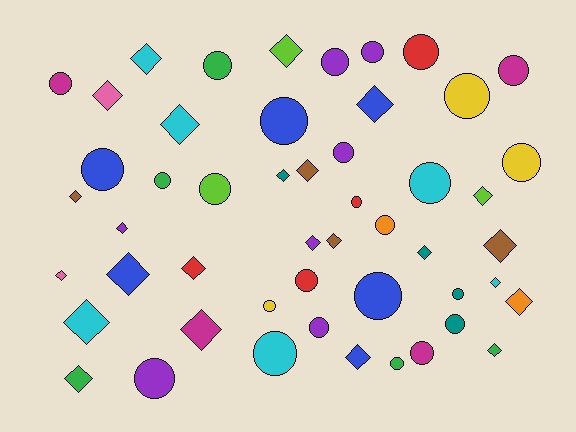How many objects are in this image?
There are 50 objects.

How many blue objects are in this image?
There are 6 blue objects.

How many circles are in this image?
There are 26 circles.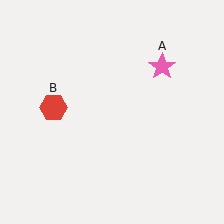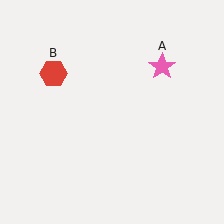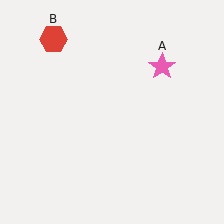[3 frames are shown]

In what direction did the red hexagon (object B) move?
The red hexagon (object B) moved up.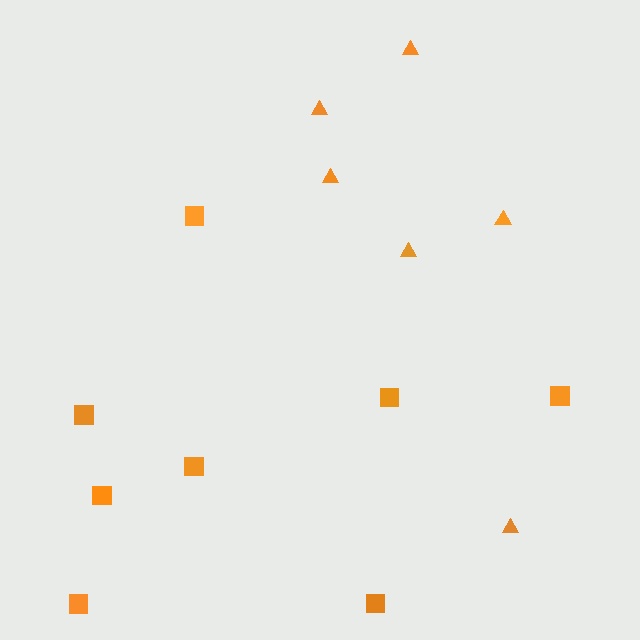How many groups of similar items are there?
There are 2 groups: one group of triangles (6) and one group of squares (8).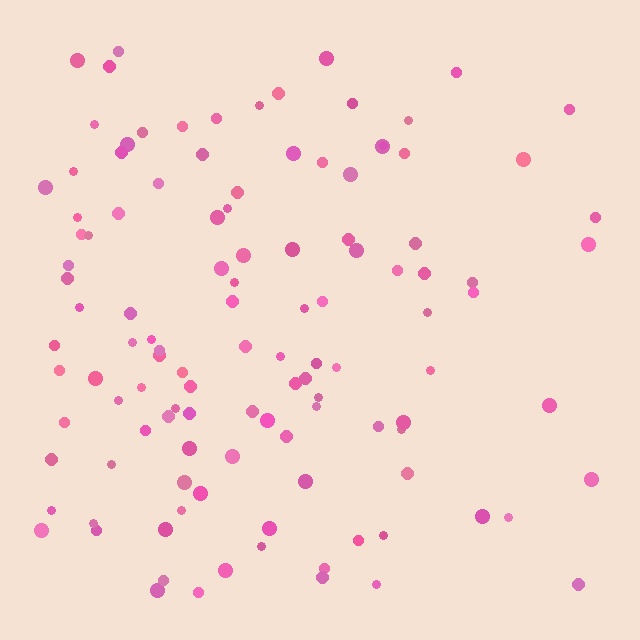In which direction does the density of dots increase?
From right to left, with the left side densest.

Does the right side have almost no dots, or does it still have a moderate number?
Still a moderate number, just noticeably fewer than the left.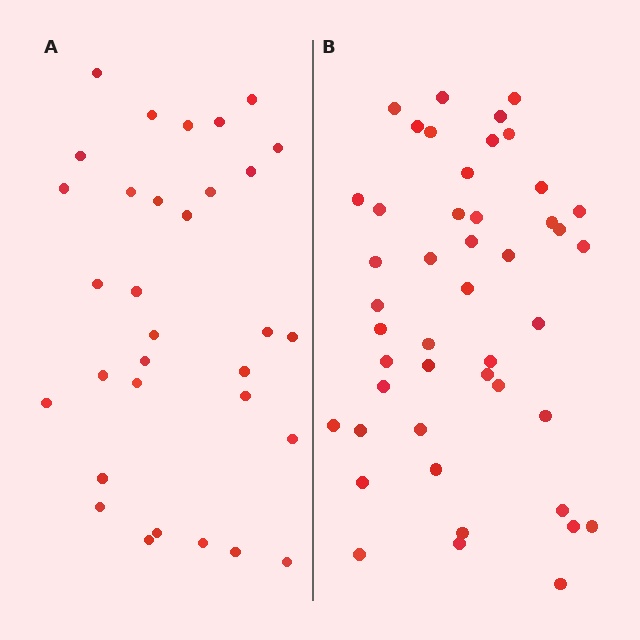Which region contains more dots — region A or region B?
Region B (the right region) has more dots.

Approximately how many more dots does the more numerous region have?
Region B has approximately 15 more dots than region A.